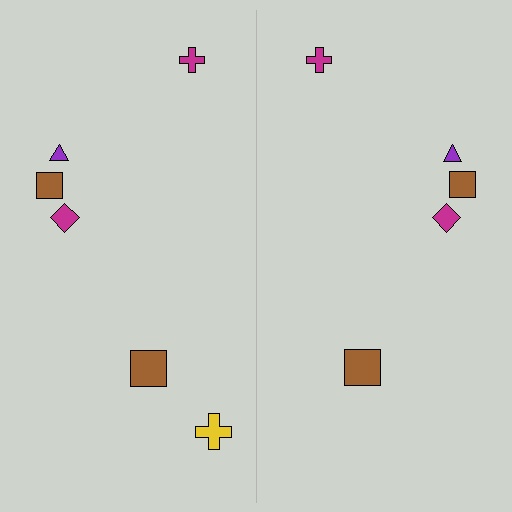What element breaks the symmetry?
A yellow cross is missing from the right side.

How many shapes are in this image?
There are 11 shapes in this image.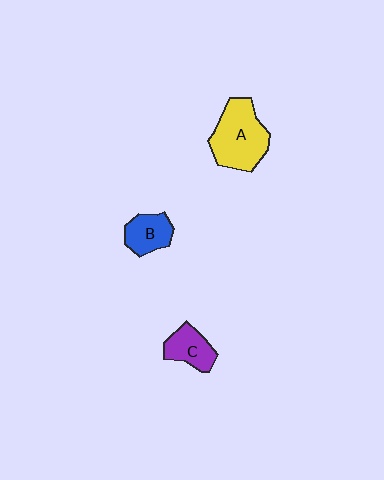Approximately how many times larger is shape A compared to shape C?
Approximately 1.9 times.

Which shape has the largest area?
Shape A (yellow).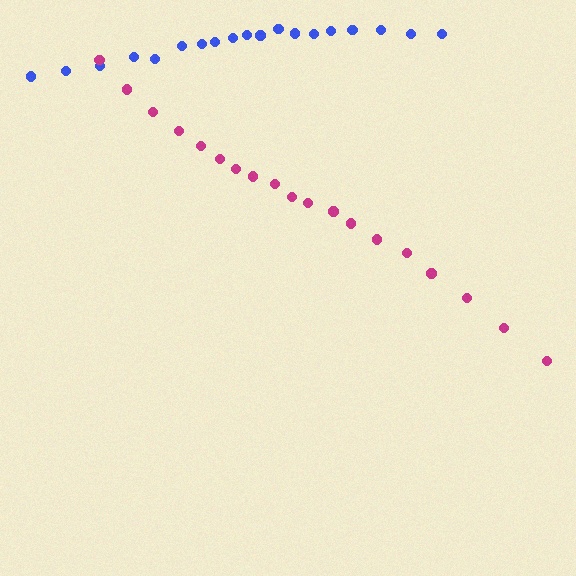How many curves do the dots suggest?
There are 2 distinct paths.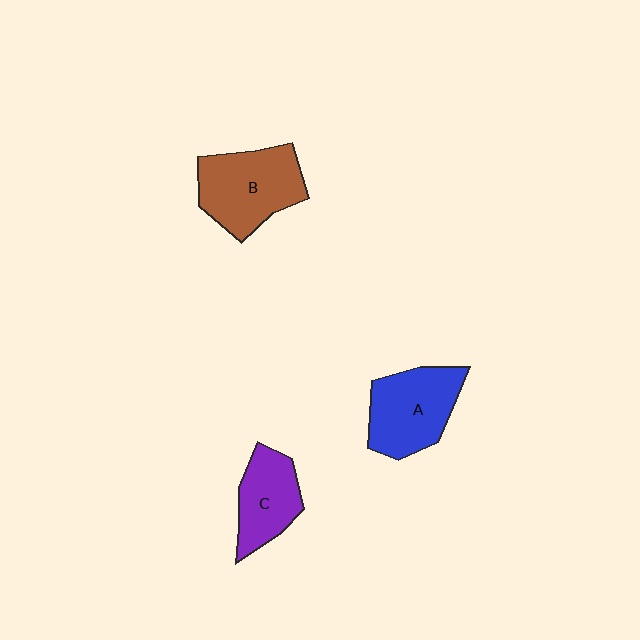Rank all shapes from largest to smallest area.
From largest to smallest: B (brown), A (blue), C (purple).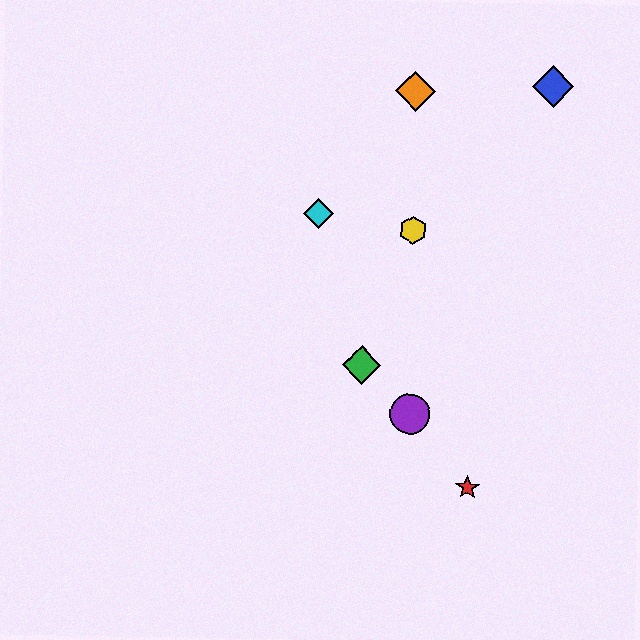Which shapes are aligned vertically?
The yellow hexagon, the purple circle, the orange diamond are aligned vertically.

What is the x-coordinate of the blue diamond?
The blue diamond is at x≈553.